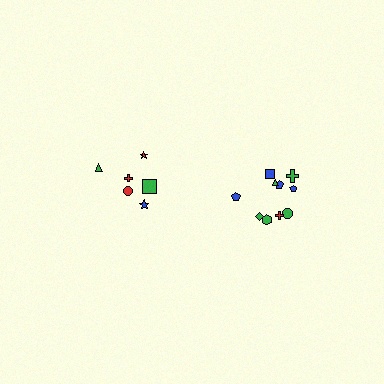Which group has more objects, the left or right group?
The right group.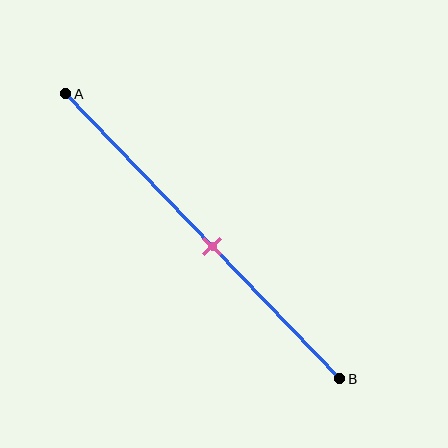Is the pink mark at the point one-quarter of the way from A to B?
No, the mark is at about 55% from A, not at the 25% one-quarter point.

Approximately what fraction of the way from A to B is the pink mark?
The pink mark is approximately 55% of the way from A to B.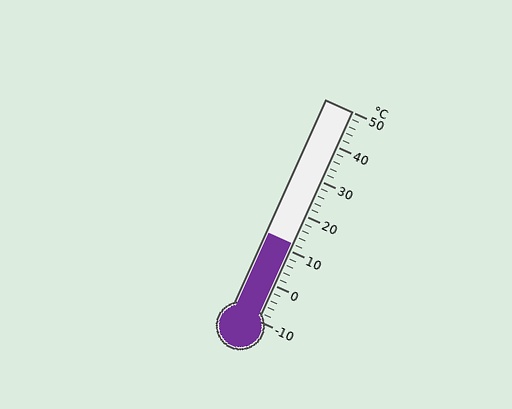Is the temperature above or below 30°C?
The temperature is below 30°C.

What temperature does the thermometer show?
The thermometer shows approximately 12°C.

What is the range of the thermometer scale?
The thermometer scale ranges from -10°C to 50°C.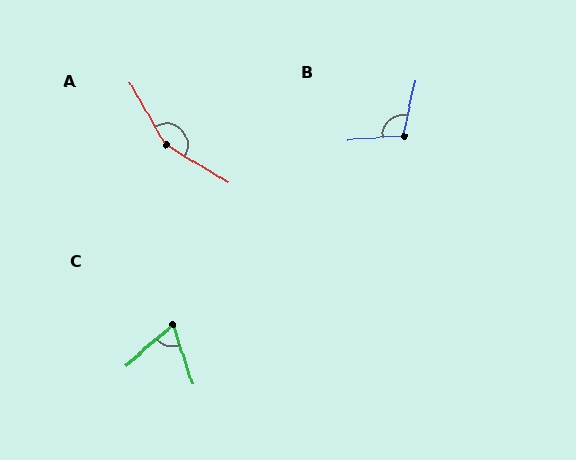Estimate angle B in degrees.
Approximately 106 degrees.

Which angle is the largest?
A, at approximately 151 degrees.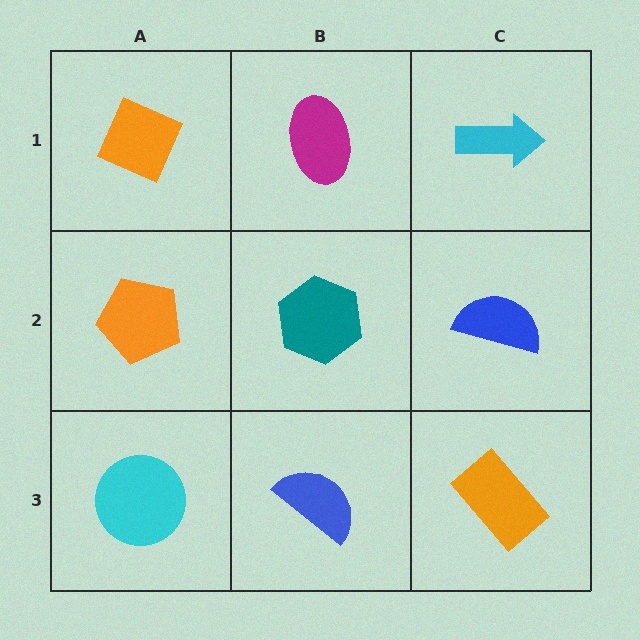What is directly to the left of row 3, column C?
A blue semicircle.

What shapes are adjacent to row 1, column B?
A teal hexagon (row 2, column B), an orange diamond (row 1, column A), a cyan arrow (row 1, column C).